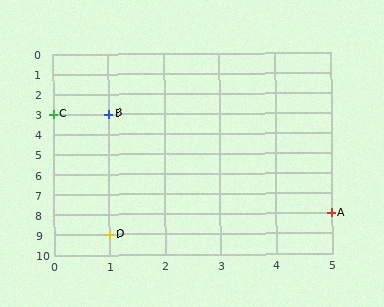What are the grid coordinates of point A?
Point A is at grid coordinates (5, 8).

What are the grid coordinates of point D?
Point D is at grid coordinates (1, 9).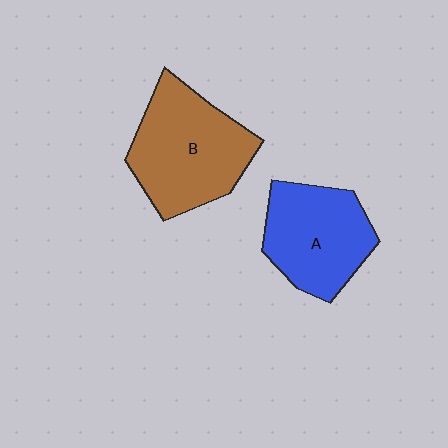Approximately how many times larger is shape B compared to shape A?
Approximately 1.2 times.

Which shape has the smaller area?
Shape A (blue).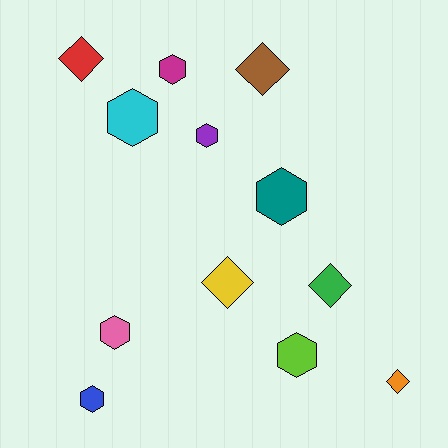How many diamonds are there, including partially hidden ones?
There are 5 diamonds.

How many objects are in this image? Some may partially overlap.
There are 12 objects.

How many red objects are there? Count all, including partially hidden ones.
There is 1 red object.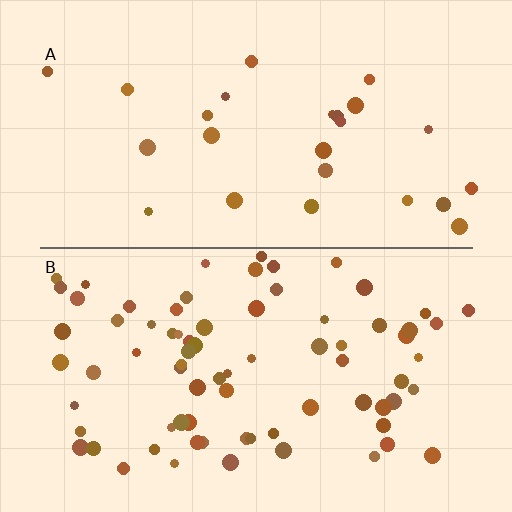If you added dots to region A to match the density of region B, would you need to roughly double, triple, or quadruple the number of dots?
Approximately triple.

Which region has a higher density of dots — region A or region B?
B (the bottom).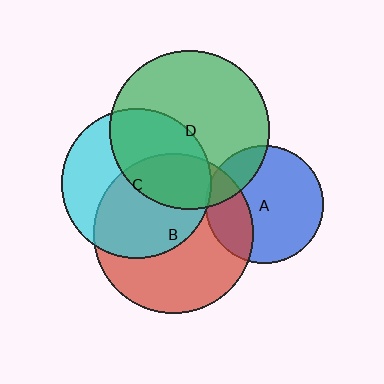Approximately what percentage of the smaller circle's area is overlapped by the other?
Approximately 25%.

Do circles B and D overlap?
Yes.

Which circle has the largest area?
Circle B (red).